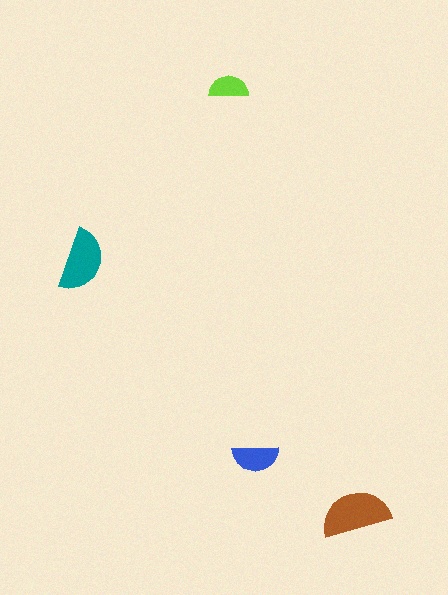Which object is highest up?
The lime semicircle is topmost.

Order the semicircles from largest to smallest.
the brown one, the teal one, the blue one, the lime one.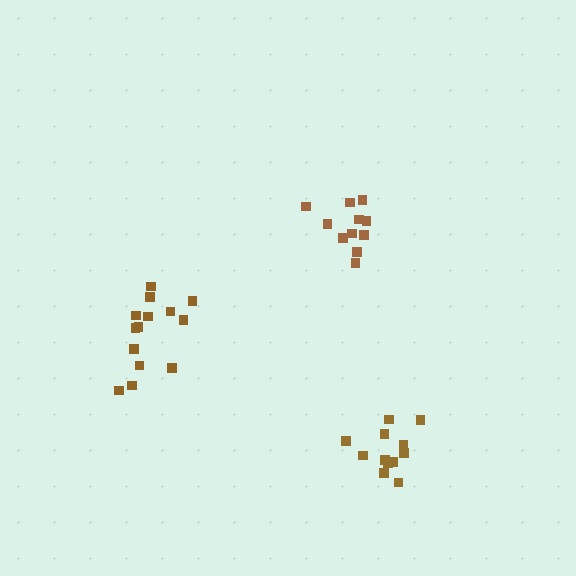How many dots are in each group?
Group 1: 11 dots, Group 2: 14 dots, Group 3: 12 dots (37 total).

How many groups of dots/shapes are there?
There are 3 groups.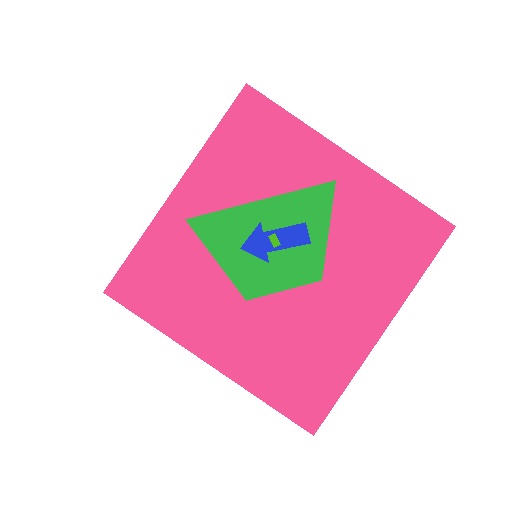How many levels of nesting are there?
4.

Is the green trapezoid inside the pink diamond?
Yes.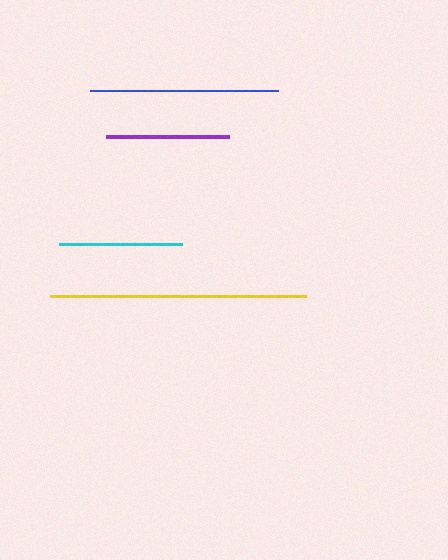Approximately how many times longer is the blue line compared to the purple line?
The blue line is approximately 1.5 times the length of the purple line.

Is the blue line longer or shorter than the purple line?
The blue line is longer than the purple line.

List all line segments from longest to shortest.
From longest to shortest: yellow, blue, purple, cyan.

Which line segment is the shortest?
The cyan line is the shortest at approximately 123 pixels.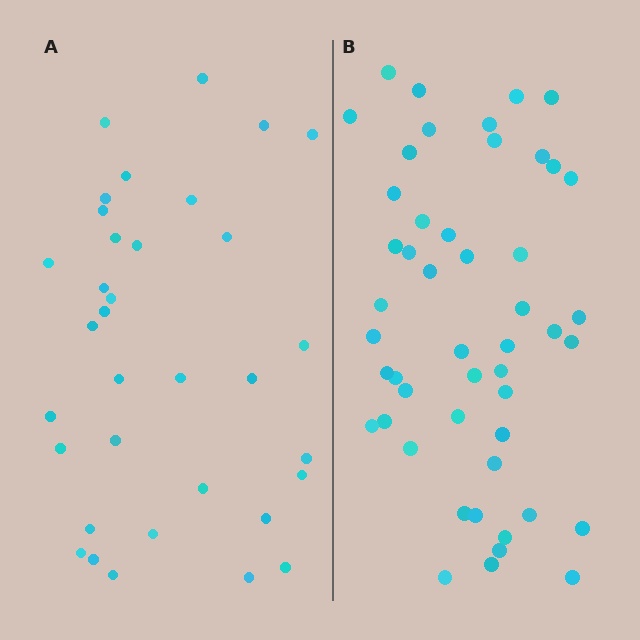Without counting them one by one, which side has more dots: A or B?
Region B (the right region) has more dots.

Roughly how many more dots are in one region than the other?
Region B has approximately 15 more dots than region A.